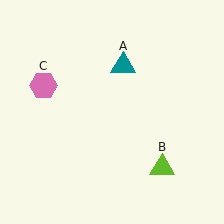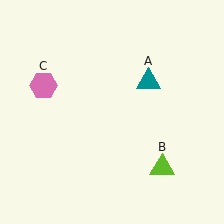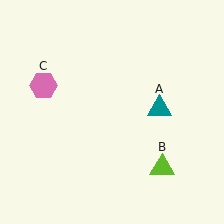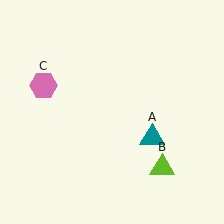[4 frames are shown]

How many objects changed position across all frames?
1 object changed position: teal triangle (object A).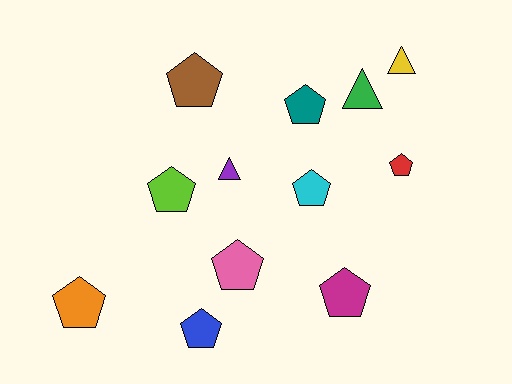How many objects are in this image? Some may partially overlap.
There are 12 objects.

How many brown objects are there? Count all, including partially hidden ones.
There is 1 brown object.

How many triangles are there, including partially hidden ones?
There are 3 triangles.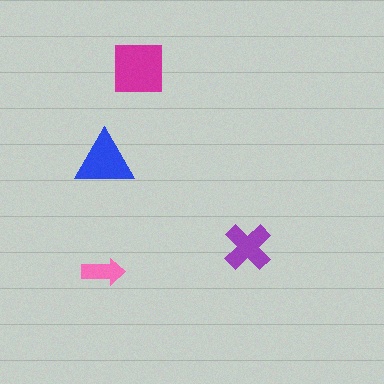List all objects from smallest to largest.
The pink arrow, the purple cross, the blue triangle, the magenta square.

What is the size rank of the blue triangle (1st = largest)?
2nd.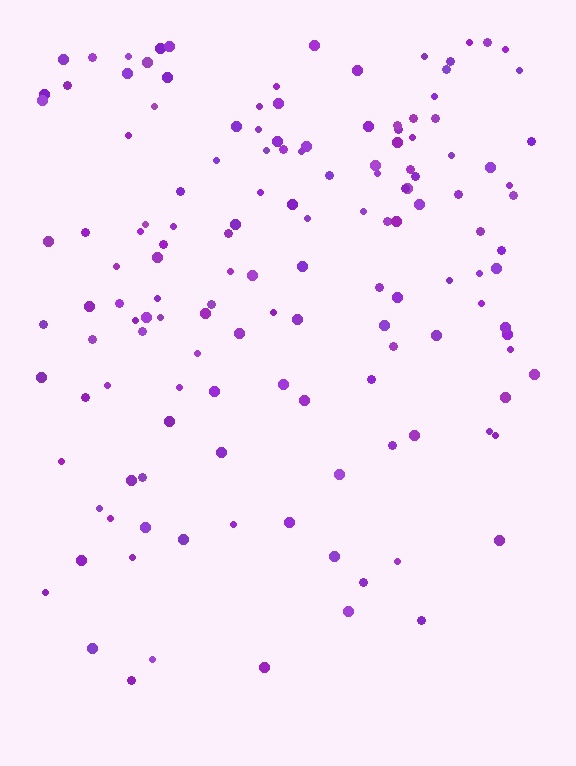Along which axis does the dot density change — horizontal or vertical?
Vertical.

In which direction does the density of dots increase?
From bottom to top, with the top side densest.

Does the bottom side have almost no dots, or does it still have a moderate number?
Still a moderate number, just noticeably fewer than the top.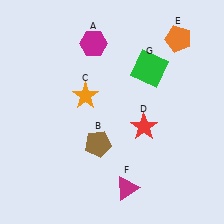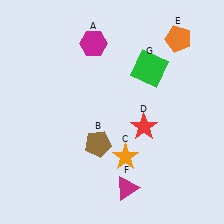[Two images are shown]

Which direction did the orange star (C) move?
The orange star (C) moved down.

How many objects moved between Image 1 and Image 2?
1 object moved between the two images.